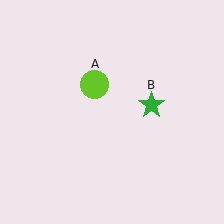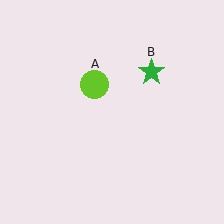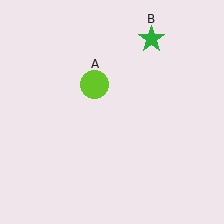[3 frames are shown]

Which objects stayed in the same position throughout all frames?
Lime circle (object A) remained stationary.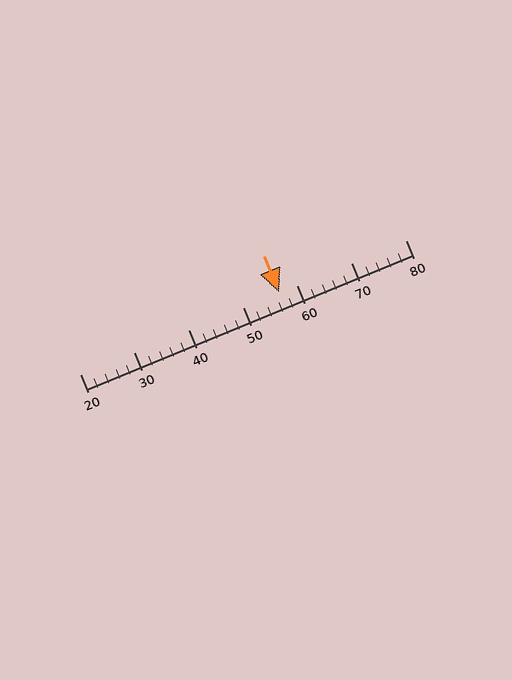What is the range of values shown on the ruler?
The ruler shows values from 20 to 80.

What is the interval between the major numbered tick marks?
The major tick marks are spaced 10 units apart.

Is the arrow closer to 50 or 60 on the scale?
The arrow is closer to 60.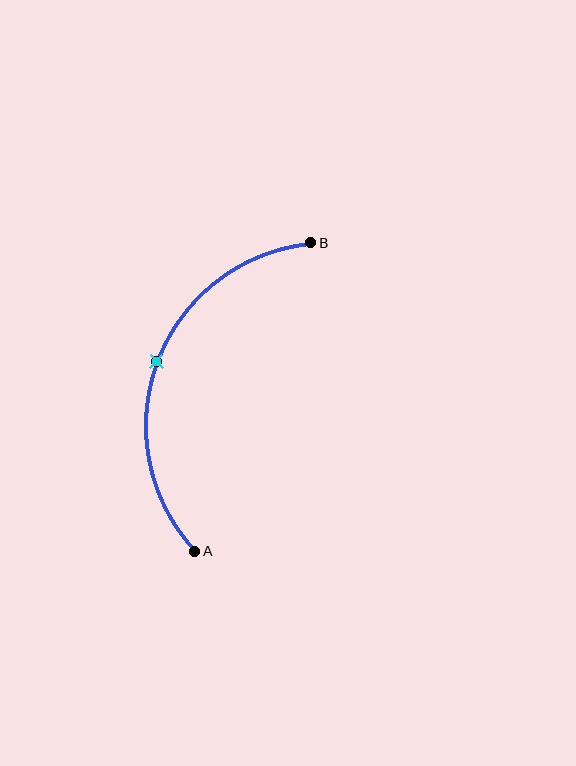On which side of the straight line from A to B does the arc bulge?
The arc bulges to the left of the straight line connecting A and B.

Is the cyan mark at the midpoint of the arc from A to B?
Yes. The cyan mark lies on the arc at equal arc-length from both A and B — it is the arc midpoint.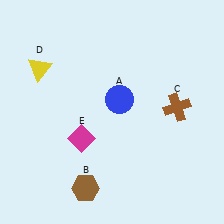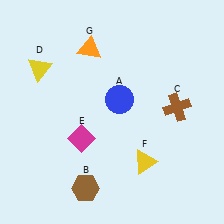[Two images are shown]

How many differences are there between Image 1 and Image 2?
There are 2 differences between the two images.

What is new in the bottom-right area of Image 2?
A yellow triangle (F) was added in the bottom-right area of Image 2.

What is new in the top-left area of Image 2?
An orange triangle (G) was added in the top-left area of Image 2.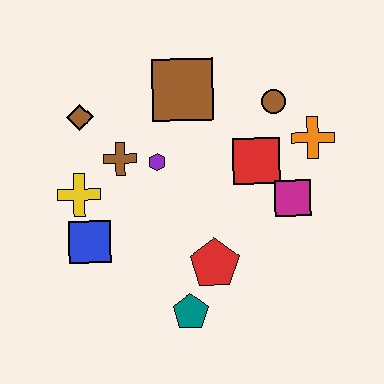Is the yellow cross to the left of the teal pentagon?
Yes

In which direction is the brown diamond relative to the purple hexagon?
The brown diamond is to the left of the purple hexagon.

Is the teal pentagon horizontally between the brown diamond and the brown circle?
Yes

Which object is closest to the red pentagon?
The teal pentagon is closest to the red pentagon.